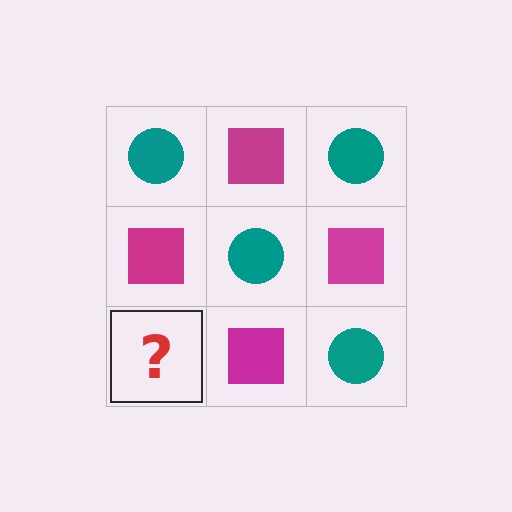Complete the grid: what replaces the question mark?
The question mark should be replaced with a teal circle.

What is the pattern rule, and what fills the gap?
The rule is that it alternates teal circle and magenta square in a checkerboard pattern. The gap should be filled with a teal circle.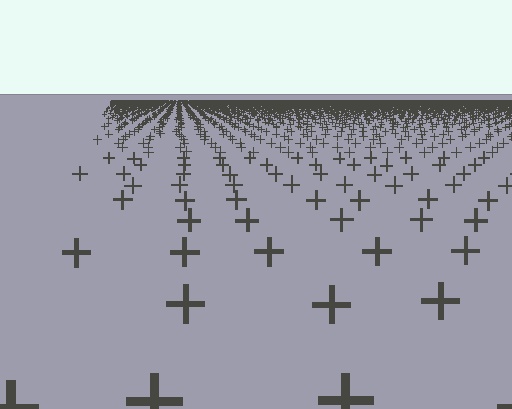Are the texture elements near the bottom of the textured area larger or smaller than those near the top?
Larger. Near the bottom, elements are closer to the viewer and appear at a bigger on-screen size.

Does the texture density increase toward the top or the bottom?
Density increases toward the top.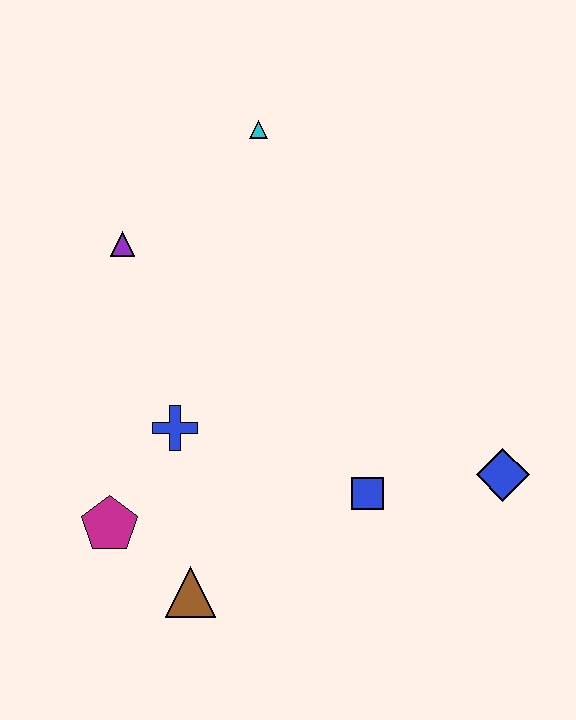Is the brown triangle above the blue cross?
No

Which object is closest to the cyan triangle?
The purple triangle is closest to the cyan triangle.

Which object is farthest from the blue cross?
The blue diamond is farthest from the blue cross.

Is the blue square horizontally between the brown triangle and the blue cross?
No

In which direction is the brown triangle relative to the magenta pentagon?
The brown triangle is to the right of the magenta pentagon.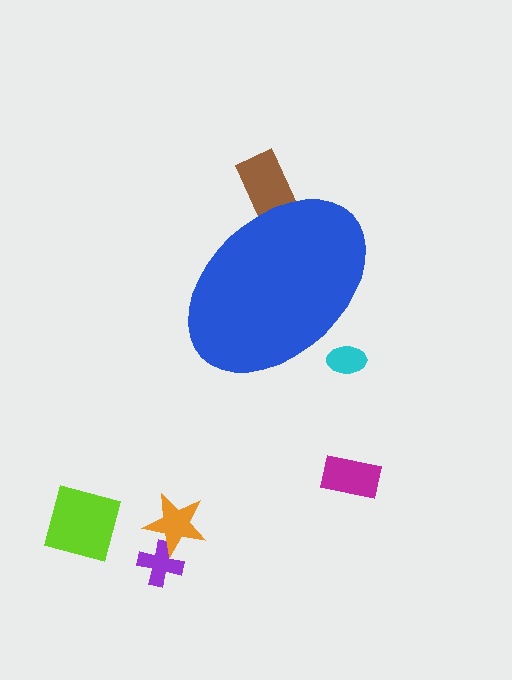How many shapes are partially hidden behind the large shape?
2 shapes are partially hidden.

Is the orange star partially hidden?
No, the orange star is fully visible.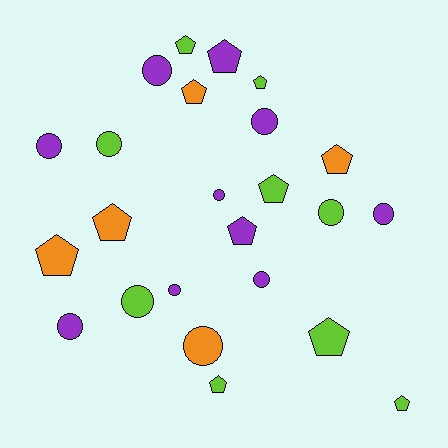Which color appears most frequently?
Purple, with 10 objects.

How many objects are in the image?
There are 24 objects.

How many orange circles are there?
There is 1 orange circle.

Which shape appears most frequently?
Pentagon, with 12 objects.